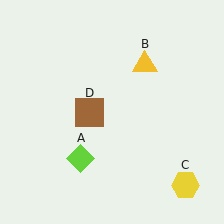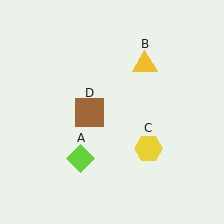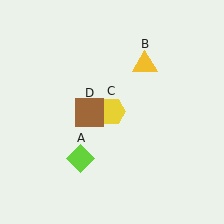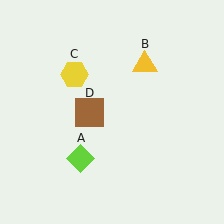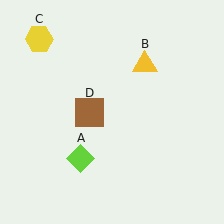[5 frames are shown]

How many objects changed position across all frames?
1 object changed position: yellow hexagon (object C).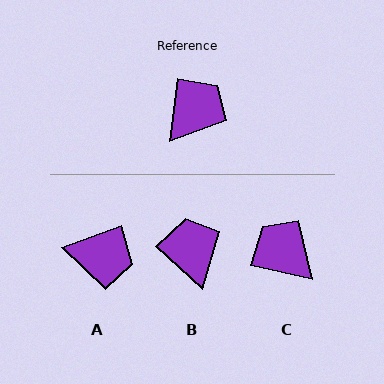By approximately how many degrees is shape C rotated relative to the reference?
Approximately 83 degrees counter-clockwise.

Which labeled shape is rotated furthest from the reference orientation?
C, about 83 degrees away.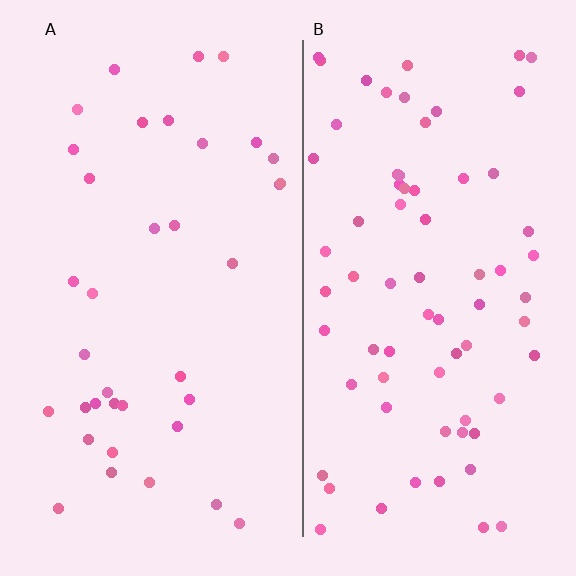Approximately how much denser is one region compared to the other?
Approximately 2.0× — region B over region A.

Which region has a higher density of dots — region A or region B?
B (the right).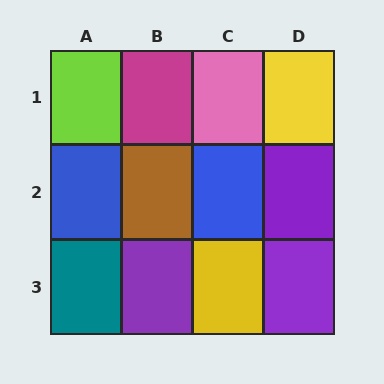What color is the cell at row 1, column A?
Lime.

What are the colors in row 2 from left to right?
Blue, brown, blue, purple.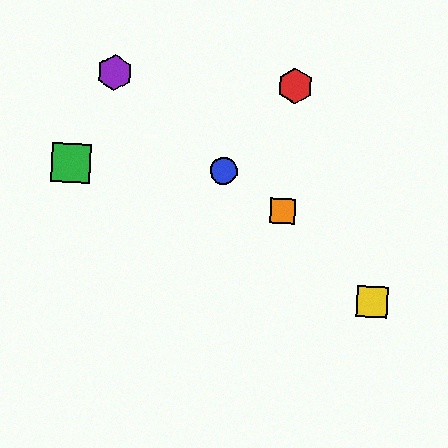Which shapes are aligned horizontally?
The blue circle, the green square are aligned horizontally.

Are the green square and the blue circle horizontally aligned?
Yes, both are at y≈163.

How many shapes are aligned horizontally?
2 shapes (the blue circle, the green square) are aligned horizontally.